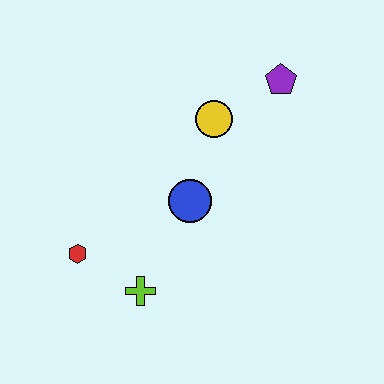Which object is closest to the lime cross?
The red hexagon is closest to the lime cross.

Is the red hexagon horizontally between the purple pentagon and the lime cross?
No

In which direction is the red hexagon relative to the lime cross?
The red hexagon is to the left of the lime cross.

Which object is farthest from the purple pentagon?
The red hexagon is farthest from the purple pentagon.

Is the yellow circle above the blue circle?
Yes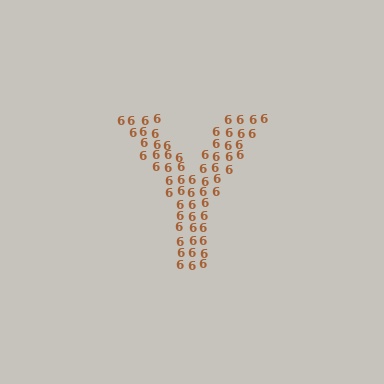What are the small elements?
The small elements are digit 6's.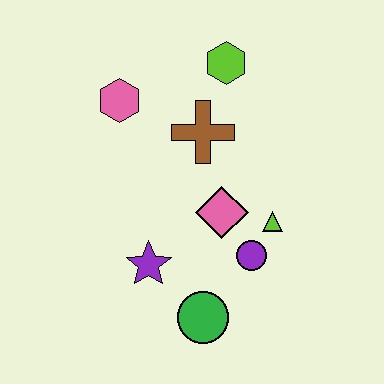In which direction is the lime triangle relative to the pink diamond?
The lime triangle is to the right of the pink diamond.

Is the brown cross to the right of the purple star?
Yes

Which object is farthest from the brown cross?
The green circle is farthest from the brown cross.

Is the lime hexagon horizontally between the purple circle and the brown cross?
Yes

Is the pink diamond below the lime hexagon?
Yes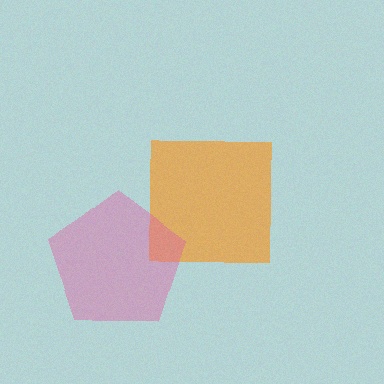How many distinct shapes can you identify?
There are 2 distinct shapes: an orange square, a pink pentagon.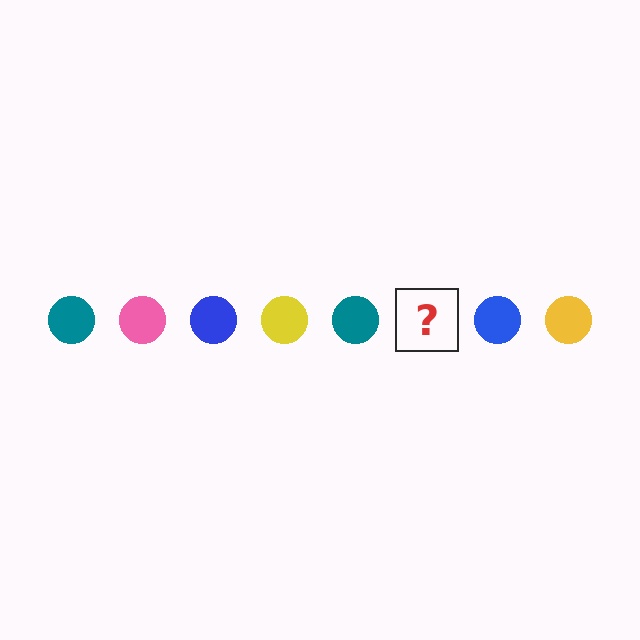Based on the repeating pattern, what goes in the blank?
The blank should be a pink circle.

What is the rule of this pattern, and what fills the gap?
The rule is that the pattern cycles through teal, pink, blue, yellow circles. The gap should be filled with a pink circle.